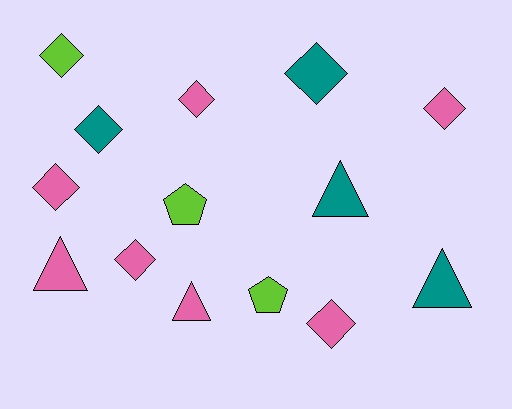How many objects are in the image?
There are 14 objects.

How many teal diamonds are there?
There are 2 teal diamonds.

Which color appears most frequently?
Pink, with 7 objects.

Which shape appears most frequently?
Diamond, with 8 objects.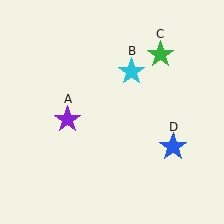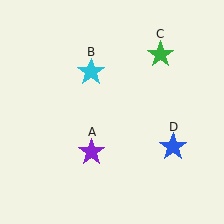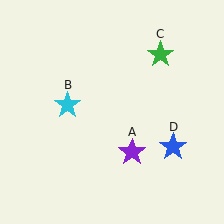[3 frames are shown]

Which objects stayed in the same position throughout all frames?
Green star (object C) and blue star (object D) remained stationary.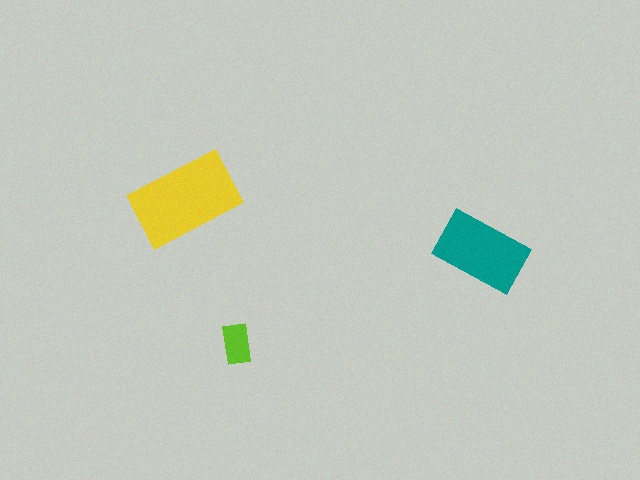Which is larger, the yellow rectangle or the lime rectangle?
The yellow one.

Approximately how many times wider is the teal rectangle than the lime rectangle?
About 2 times wider.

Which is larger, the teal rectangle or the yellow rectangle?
The yellow one.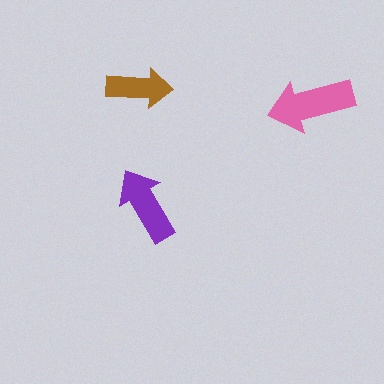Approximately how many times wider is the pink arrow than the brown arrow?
About 1.5 times wider.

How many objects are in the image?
There are 3 objects in the image.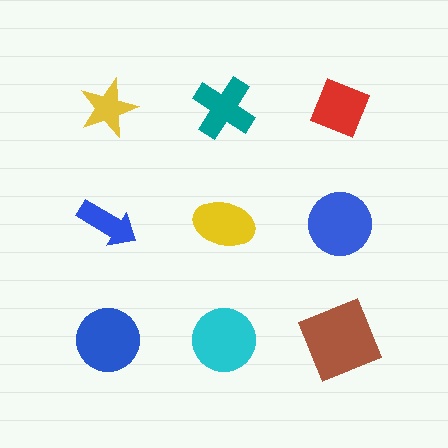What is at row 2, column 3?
A blue circle.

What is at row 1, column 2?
A teal cross.